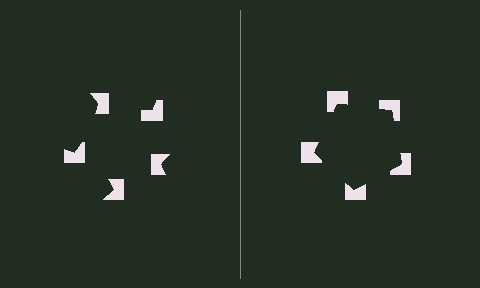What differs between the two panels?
The notched squares are positioned identically on both sides; only the wedge orientations differ. On the right they align to a pentagon; on the left they are misaligned.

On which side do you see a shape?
An illusory pentagon appears on the right side. On the left side the wedge cuts are rotated, so no coherent shape forms.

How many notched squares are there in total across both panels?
10 — 5 on each side.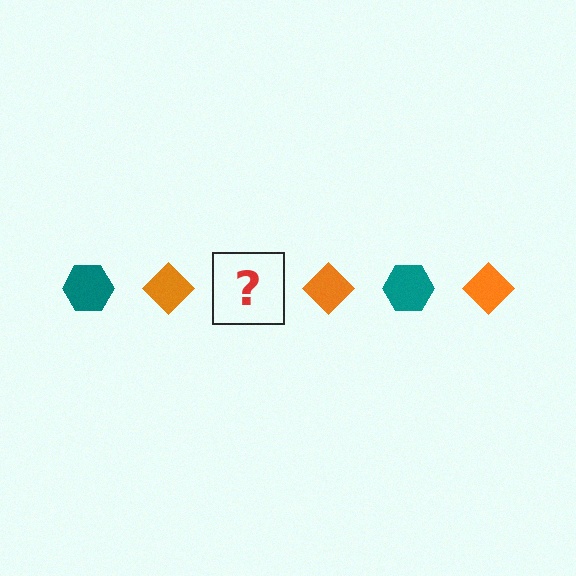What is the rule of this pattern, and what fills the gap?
The rule is that the pattern alternates between teal hexagon and orange diamond. The gap should be filled with a teal hexagon.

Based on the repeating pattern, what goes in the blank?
The blank should be a teal hexagon.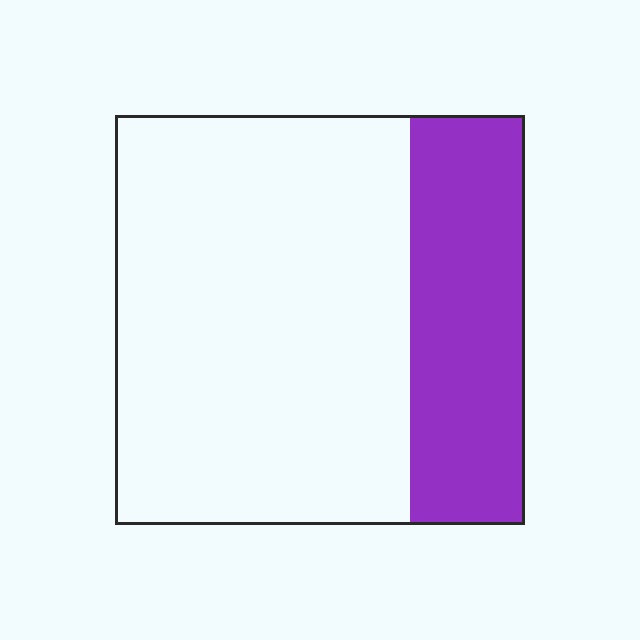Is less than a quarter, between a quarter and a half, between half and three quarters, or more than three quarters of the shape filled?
Between a quarter and a half.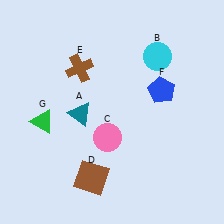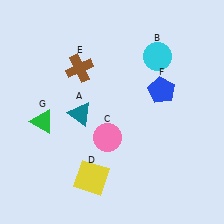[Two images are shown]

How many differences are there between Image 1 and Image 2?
There is 1 difference between the two images.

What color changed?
The square (D) changed from brown in Image 1 to yellow in Image 2.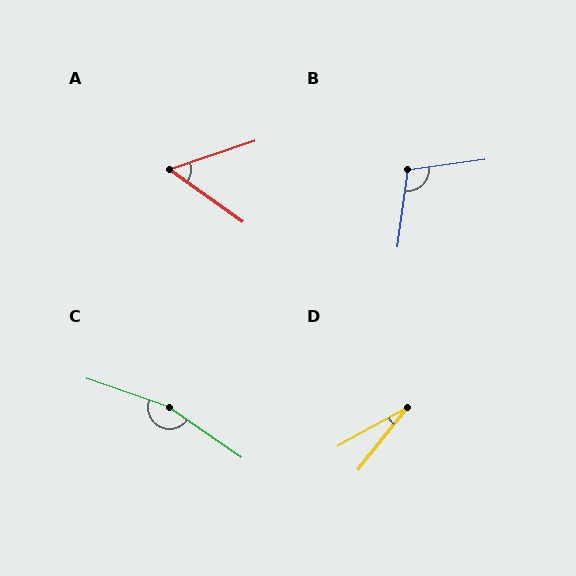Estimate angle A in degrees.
Approximately 54 degrees.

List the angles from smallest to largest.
D (23°), A (54°), B (105°), C (165°).